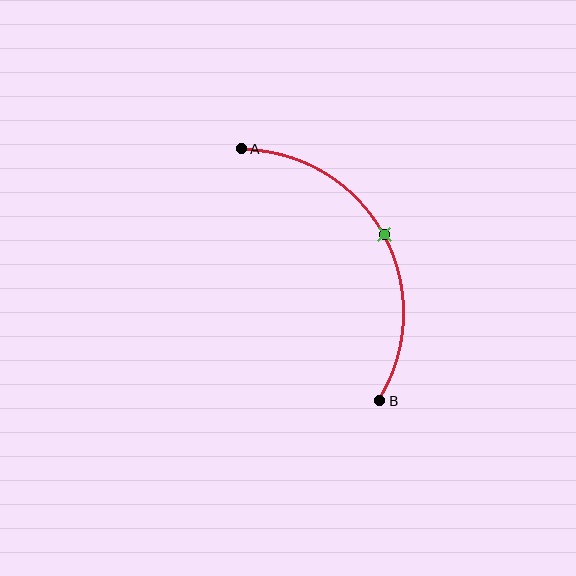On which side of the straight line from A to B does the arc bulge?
The arc bulges to the right of the straight line connecting A and B.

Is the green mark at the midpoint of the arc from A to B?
Yes. The green mark lies on the arc at equal arc-length from both A and B — it is the arc midpoint.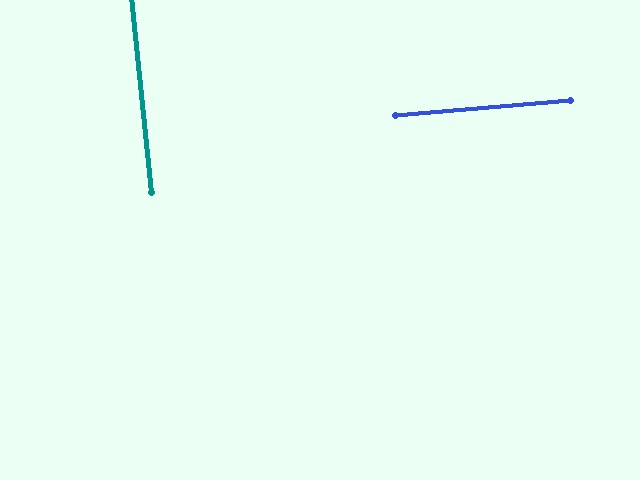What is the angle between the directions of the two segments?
Approximately 89 degrees.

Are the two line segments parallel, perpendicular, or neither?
Perpendicular — they meet at approximately 89°.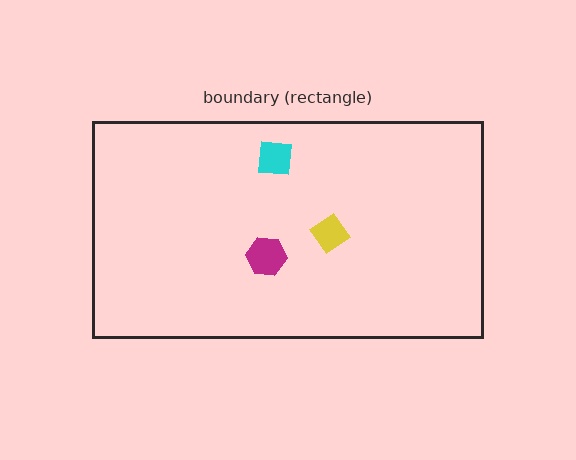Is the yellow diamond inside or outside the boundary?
Inside.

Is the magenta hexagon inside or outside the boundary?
Inside.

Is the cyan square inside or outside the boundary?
Inside.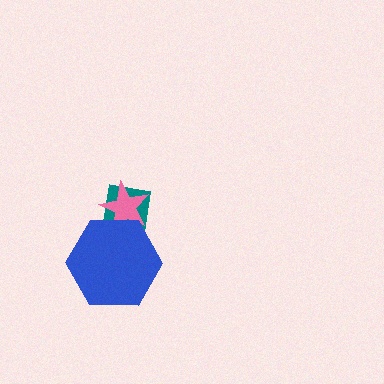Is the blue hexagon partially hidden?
No, no other shape covers it.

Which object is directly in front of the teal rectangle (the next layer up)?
The pink star is directly in front of the teal rectangle.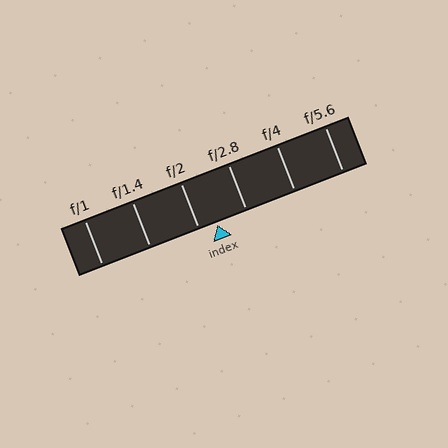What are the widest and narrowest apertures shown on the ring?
The widest aperture shown is f/1 and the narrowest is f/5.6.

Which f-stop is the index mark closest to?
The index mark is closest to f/2.